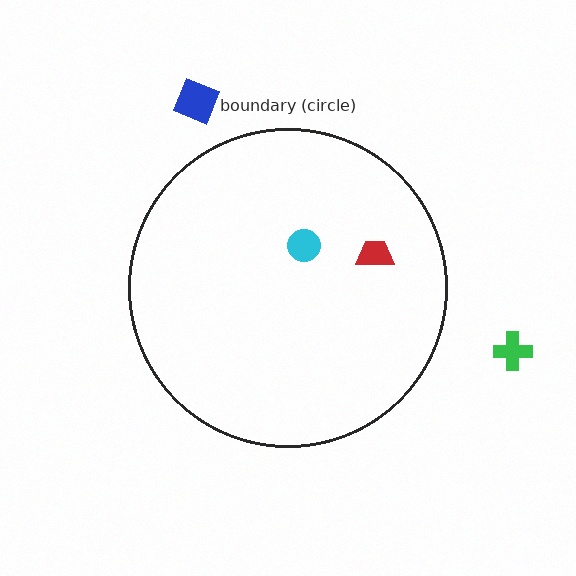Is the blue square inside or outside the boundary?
Outside.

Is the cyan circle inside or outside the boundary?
Inside.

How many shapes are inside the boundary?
2 inside, 2 outside.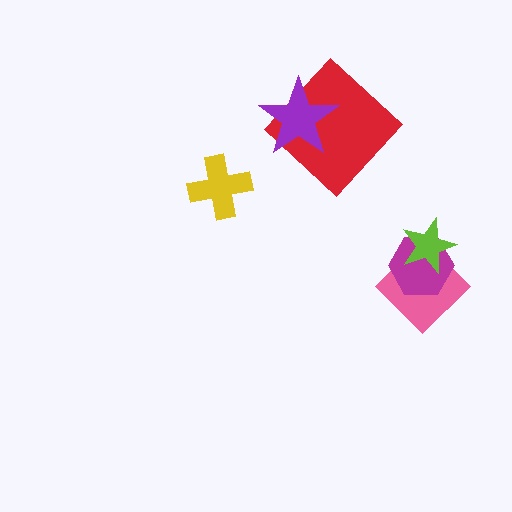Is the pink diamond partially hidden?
Yes, it is partially covered by another shape.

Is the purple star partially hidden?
No, no other shape covers it.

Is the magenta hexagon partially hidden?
Yes, it is partially covered by another shape.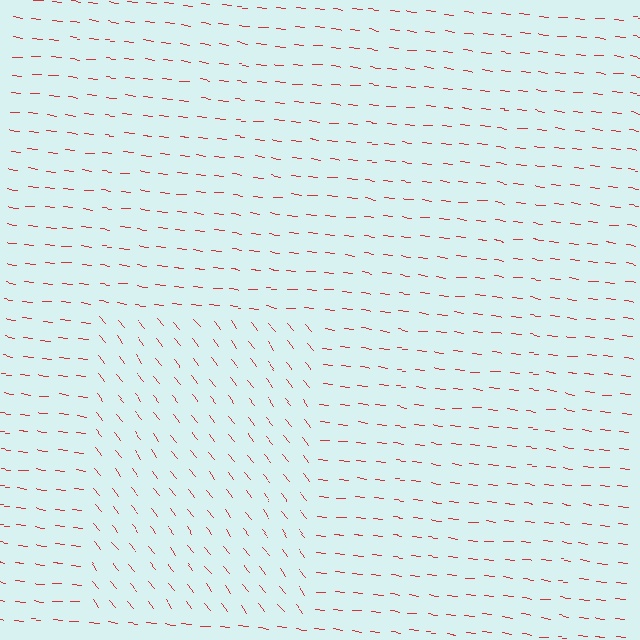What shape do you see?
I see a rectangle.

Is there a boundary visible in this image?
Yes, there is a texture boundary formed by a change in line orientation.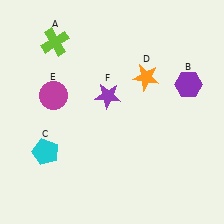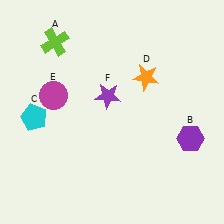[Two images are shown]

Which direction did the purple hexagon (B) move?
The purple hexagon (B) moved down.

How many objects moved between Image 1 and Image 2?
2 objects moved between the two images.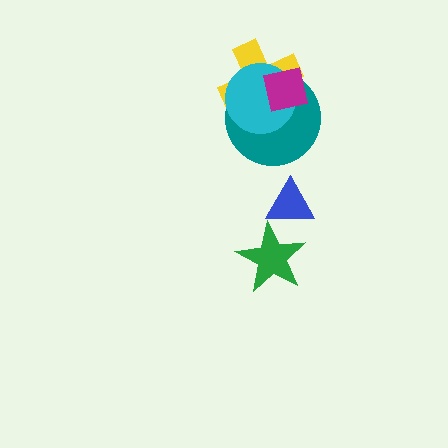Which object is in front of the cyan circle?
The magenta square is in front of the cyan circle.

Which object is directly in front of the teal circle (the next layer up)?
The cyan circle is directly in front of the teal circle.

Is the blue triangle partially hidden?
No, no other shape covers it.